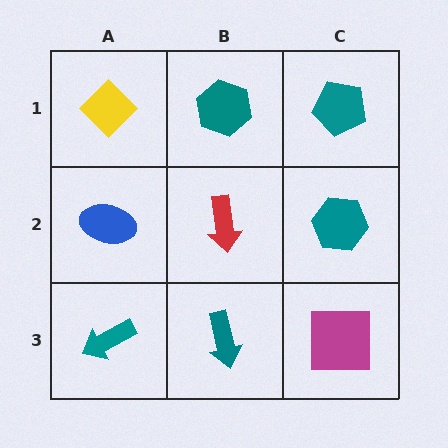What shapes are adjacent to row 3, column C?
A teal hexagon (row 2, column C), a teal arrow (row 3, column B).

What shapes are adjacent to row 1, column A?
A blue ellipse (row 2, column A), a teal hexagon (row 1, column B).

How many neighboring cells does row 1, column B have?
3.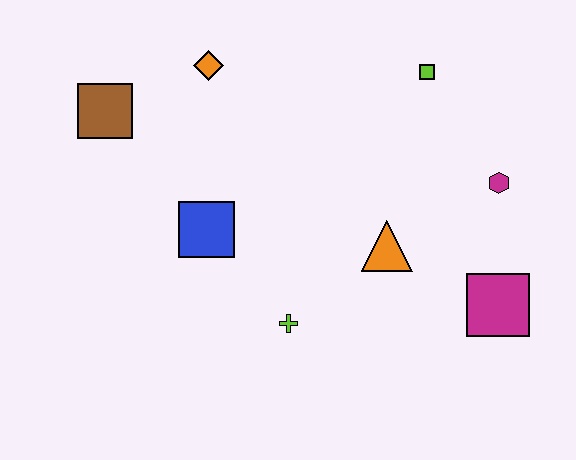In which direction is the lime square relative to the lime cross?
The lime square is above the lime cross.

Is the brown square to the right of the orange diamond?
No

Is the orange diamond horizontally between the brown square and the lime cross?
Yes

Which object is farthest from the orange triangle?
The brown square is farthest from the orange triangle.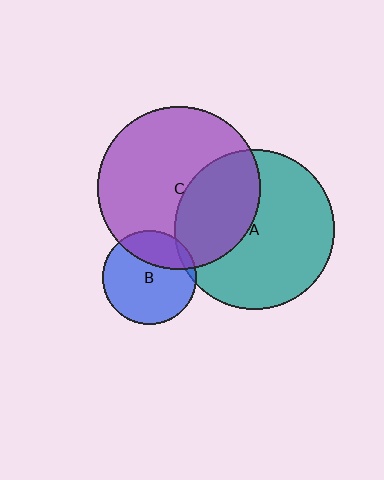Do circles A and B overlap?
Yes.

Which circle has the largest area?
Circle C (purple).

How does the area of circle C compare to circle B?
Approximately 3.0 times.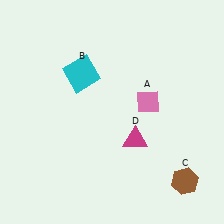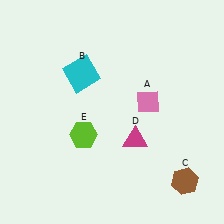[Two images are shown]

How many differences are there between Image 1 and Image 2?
There is 1 difference between the two images.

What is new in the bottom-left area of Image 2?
A lime hexagon (E) was added in the bottom-left area of Image 2.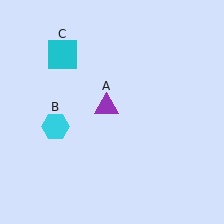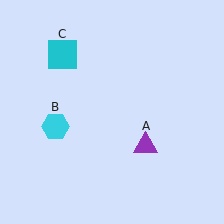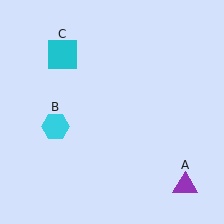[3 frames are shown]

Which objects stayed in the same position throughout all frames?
Cyan hexagon (object B) and cyan square (object C) remained stationary.